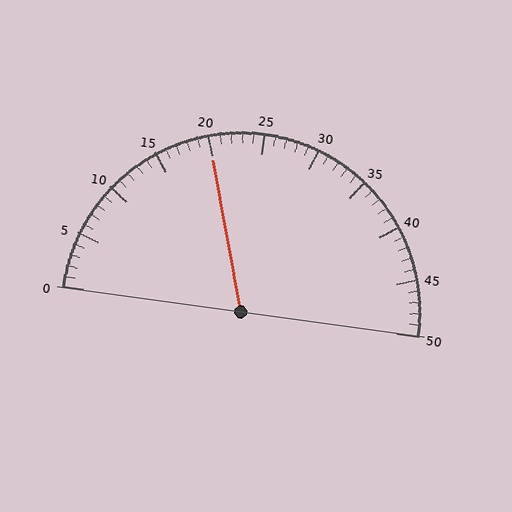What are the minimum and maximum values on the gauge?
The gauge ranges from 0 to 50.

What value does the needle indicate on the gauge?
The needle indicates approximately 20.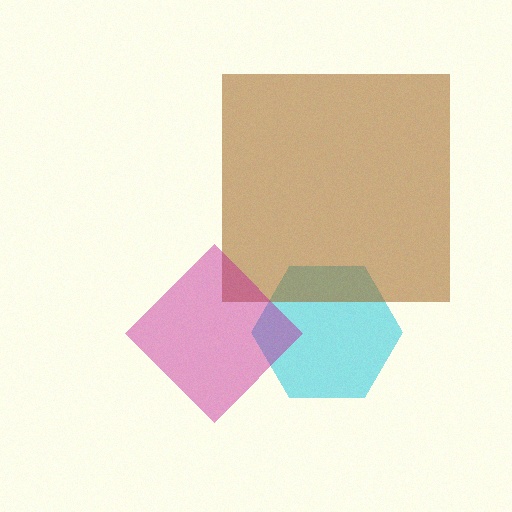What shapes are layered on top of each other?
The layered shapes are: a cyan hexagon, a brown square, a magenta diamond.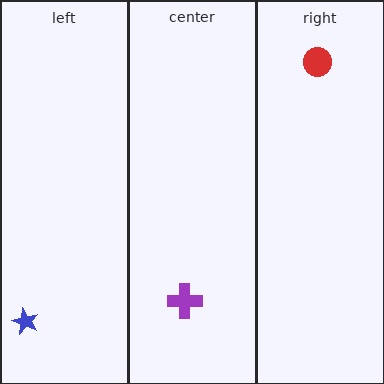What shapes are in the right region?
The red circle.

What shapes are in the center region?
The purple cross.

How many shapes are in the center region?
1.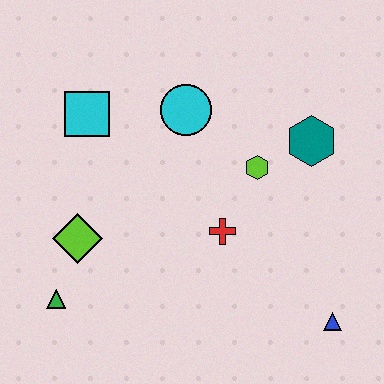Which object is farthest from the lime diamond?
The blue triangle is farthest from the lime diamond.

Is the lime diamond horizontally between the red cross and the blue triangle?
No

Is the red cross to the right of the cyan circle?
Yes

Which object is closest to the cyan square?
The cyan circle is closest to the cyan square.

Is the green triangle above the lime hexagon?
No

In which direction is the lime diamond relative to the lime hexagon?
The lime diamond is to the left of the lime hexagon.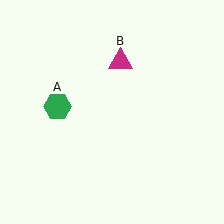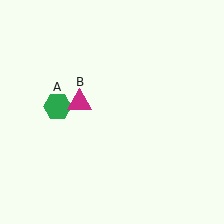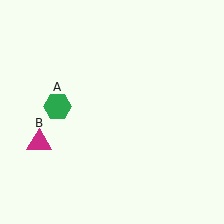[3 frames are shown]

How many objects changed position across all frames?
1 object changed position: magenta triangle (object B).